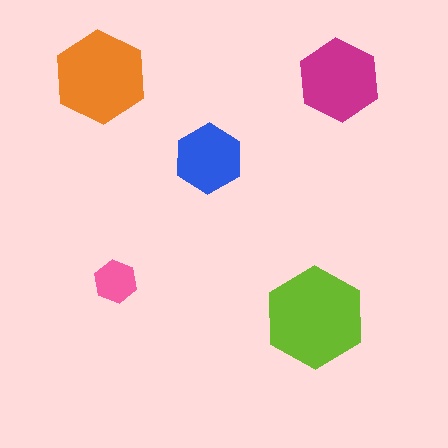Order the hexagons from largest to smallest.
the lime one, the orange one, the magenta one, the blue one, the pink one.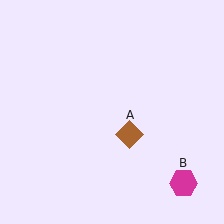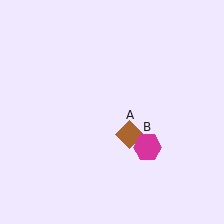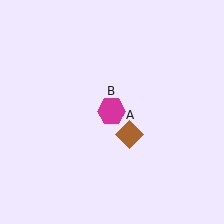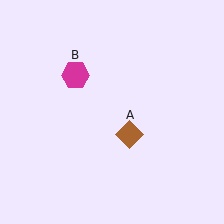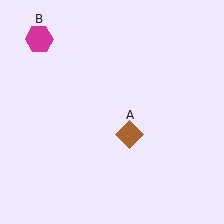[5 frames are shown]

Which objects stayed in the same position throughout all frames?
Brown diamond (object A) remained stationary.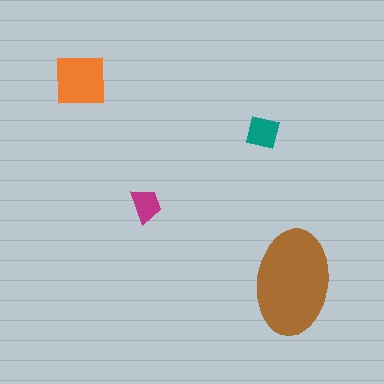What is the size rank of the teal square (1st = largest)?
3rd.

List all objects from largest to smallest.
The brown ellipse, the orange square, the teal square, the magenta trapezoid.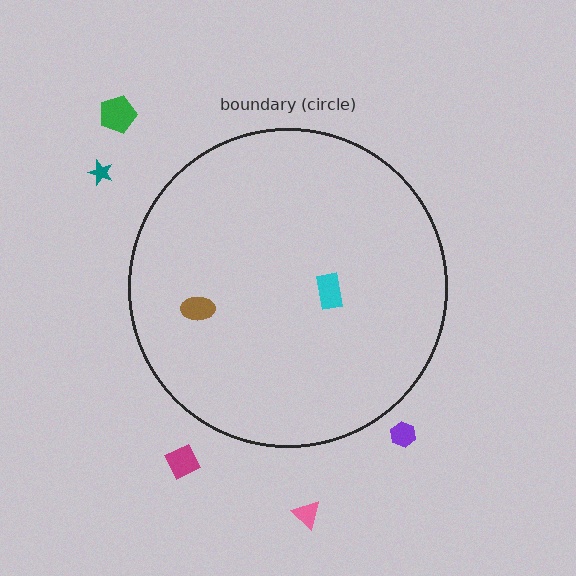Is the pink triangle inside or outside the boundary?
Outside.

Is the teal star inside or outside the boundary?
Outside.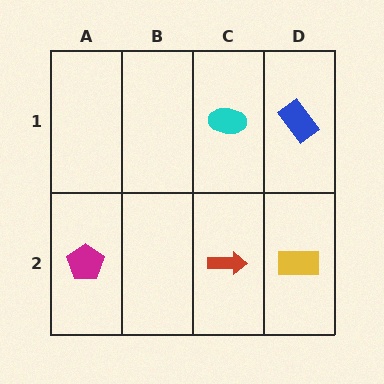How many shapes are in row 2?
3 shapes.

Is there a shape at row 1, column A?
No, that cell is empty.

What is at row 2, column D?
A yellow rectangle.